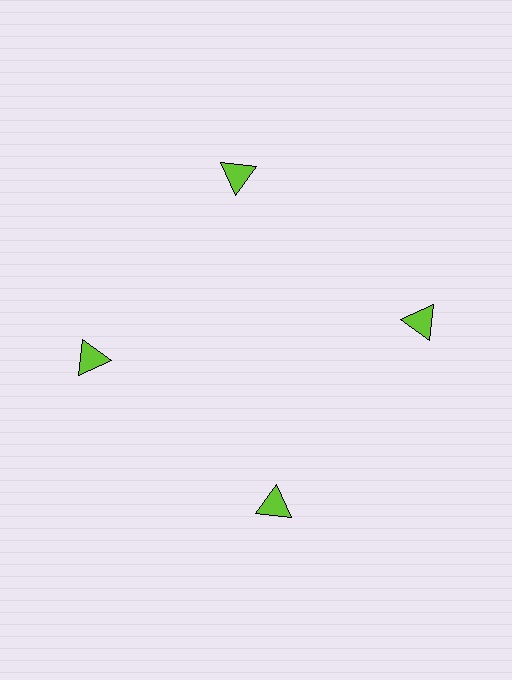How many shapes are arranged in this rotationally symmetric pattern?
There are 4 shapes, arranged in 4 groups of 1.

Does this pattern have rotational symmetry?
Yes, this pattern has 4-fold rotational symmetry. It looks the same after rotating 90 degrees around the center.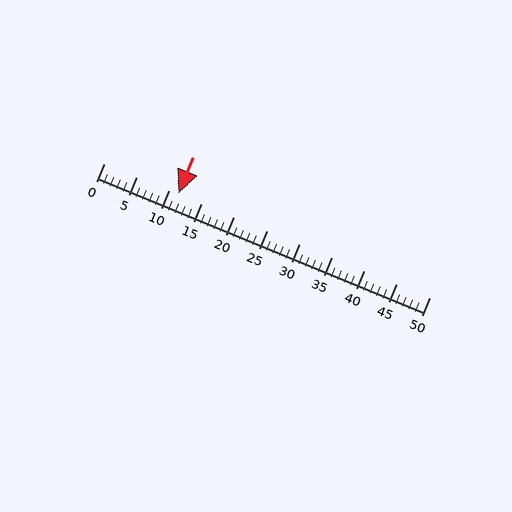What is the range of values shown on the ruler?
The ruler shows values from 0 to 50.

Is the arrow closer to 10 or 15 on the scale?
The arrow is closer to 10.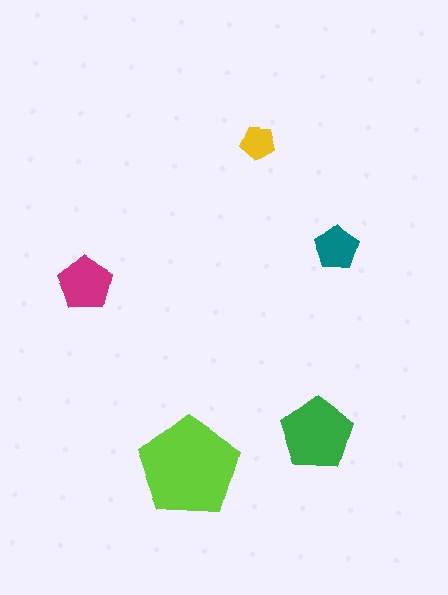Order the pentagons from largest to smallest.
the lime one, the green one, the magenta one, the teal one, the yellow one.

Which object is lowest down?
The lime pentagon is bottommost.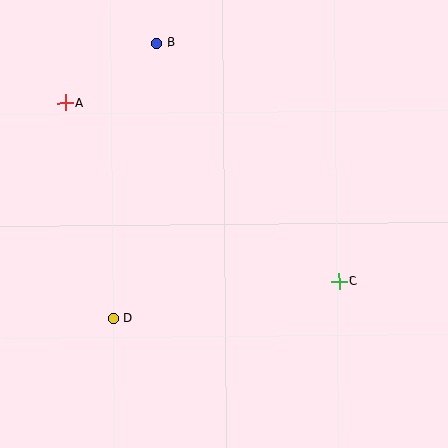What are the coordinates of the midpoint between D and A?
The midpoint between D and A is at (89, 211).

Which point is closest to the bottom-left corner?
Point D is closest to the bottom-left corner.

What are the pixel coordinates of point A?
Point A is at (65, 103).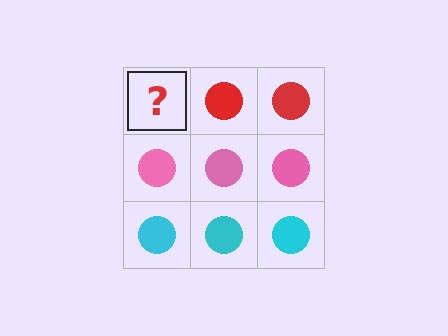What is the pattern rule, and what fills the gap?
The rule is that each row has a consistent color. The gap should be filled with a red circle.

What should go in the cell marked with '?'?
The missing cell should contain a red circle.